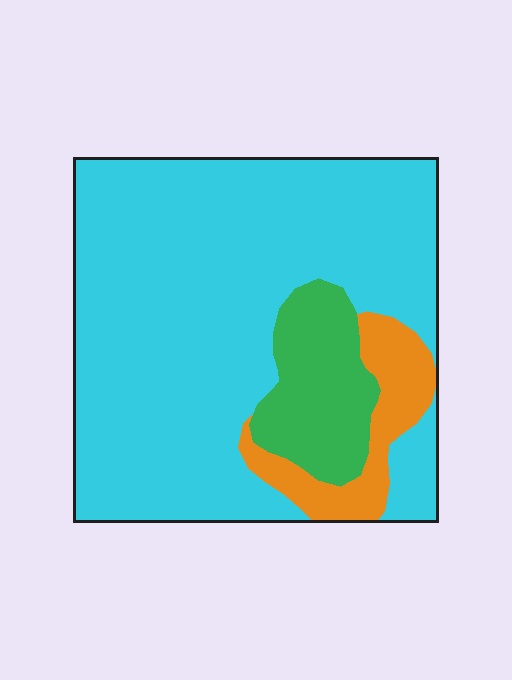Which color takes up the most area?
Cyan, at roughly 75%.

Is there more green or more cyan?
Cyan.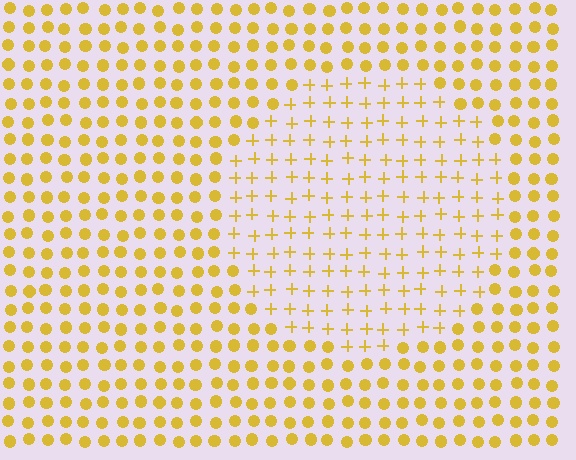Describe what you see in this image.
The image is filled with small yellow elements arranged in a uniform grid. A circle-shaped region contains plus signs, while the surrounding area contains circles. The boundary is defined purely by the change in element shape.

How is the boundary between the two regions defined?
The boundary is defined by a change in element shape: plus signs inside vs. circles outside. All elements share the same color and spacing.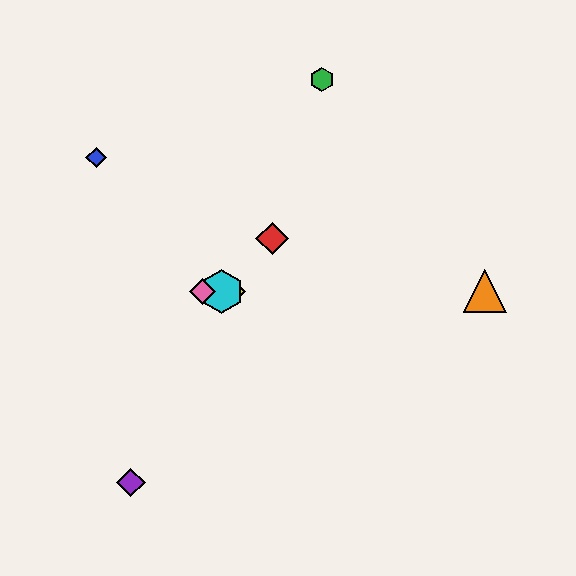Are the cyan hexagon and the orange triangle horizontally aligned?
Yes, both are at y≈291.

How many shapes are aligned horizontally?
4 shapes (the yellow diamond, the orange triangle, the cyan hexagon, the pink diamond) are aligned horizontally.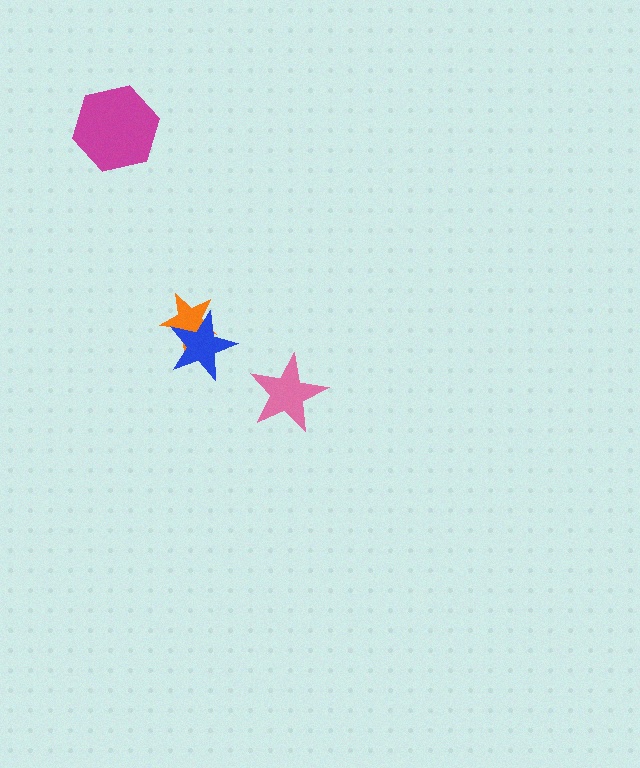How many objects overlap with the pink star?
0 objects overlap with the pink star.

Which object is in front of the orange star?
The blue star is in front of the orange star.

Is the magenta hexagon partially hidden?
No, no other shape covers it.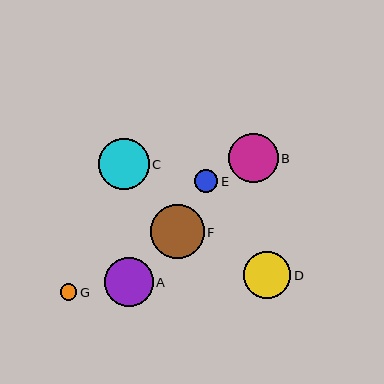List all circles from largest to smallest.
From largest to smallest: F, C, B, A, D, E, G.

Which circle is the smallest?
Circle G is the smallest with a size of approximately 17 pixels.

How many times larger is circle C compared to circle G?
Circle C is approximately 3.1 times the size of circle G.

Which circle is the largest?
Circle F is the largest with a size of approximately 54 pixels.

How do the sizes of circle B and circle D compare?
Circle B and circle D are approximately the same size.